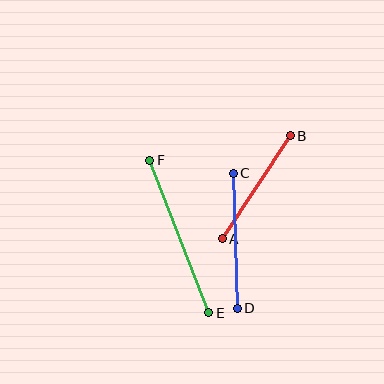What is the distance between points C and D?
The distance is approximately 135 pixels.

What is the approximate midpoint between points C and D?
The midpoint is at approximately (235, 241) pixels.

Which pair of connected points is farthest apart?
Points E and F are farthest apart.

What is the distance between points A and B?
The distance is approximately 123 pixels.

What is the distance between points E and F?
The distance is approximately 163 pixels.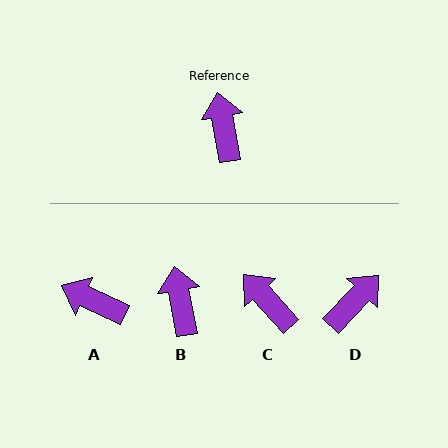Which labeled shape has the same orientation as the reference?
B.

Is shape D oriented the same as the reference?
No, it is off by about 53 degrees.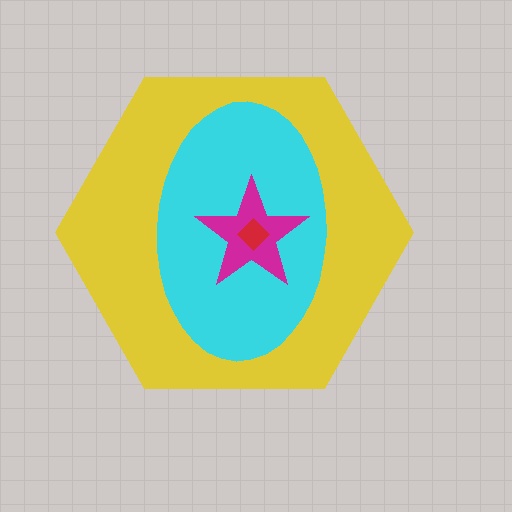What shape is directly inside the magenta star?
The red diamond.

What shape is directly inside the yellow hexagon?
The cyan ellipse.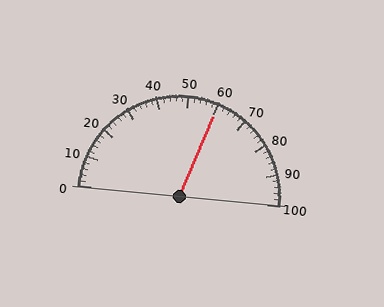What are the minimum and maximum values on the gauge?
The gauge ranges from 0 to 100.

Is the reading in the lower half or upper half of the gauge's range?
The reading is in the upper half of the range (0 to 100).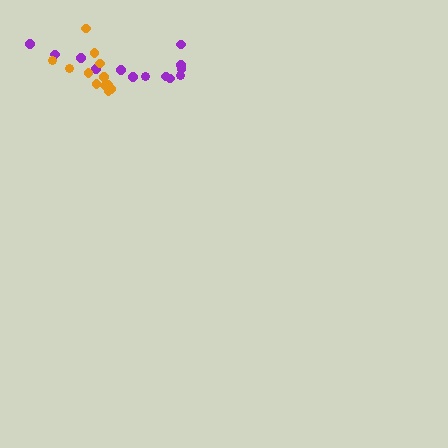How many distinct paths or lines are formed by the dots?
There are 2 distinct paths.